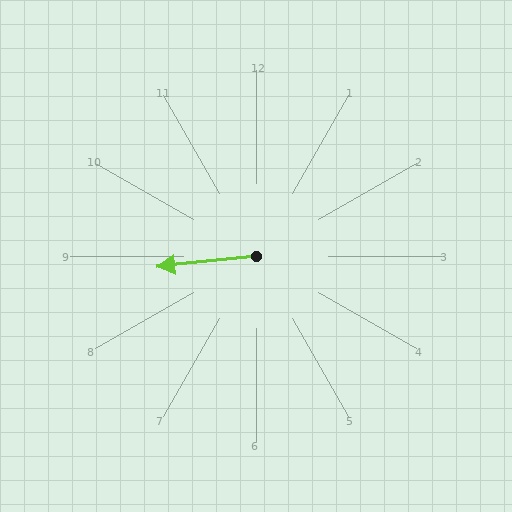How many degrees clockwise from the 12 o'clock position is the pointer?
Approximately 264 degrees.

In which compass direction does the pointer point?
West.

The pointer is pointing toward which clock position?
Roughly 9 o'clock.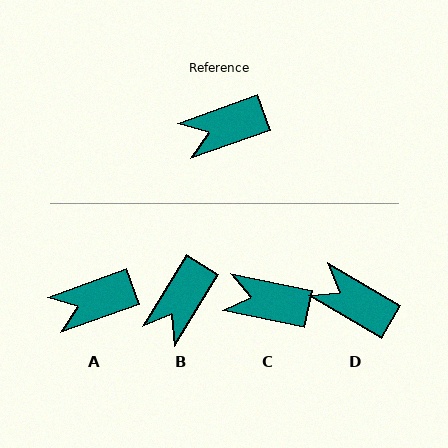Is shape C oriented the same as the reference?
No, it is off by about 32 degrees.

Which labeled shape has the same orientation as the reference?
A.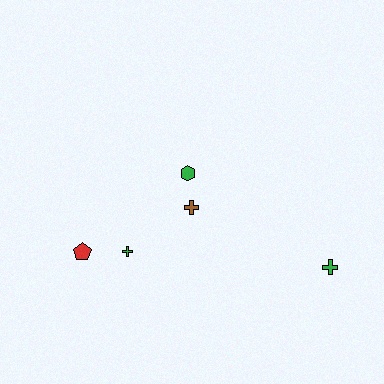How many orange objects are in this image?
There are no orange objects.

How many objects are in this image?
There are 5 objects.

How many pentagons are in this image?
There is 1 pentagon.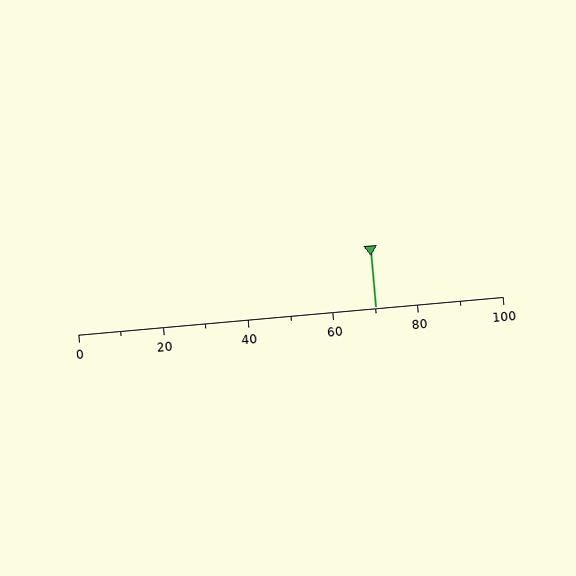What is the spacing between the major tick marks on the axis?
The major ticks are spaced 20 apart.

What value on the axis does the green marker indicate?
The marker indicates approximately 70.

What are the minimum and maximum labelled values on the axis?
The axis runs from 0 to 100.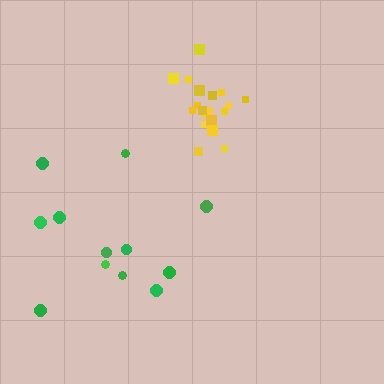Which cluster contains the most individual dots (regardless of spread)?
Yellow (19).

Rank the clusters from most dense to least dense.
yellow, green.